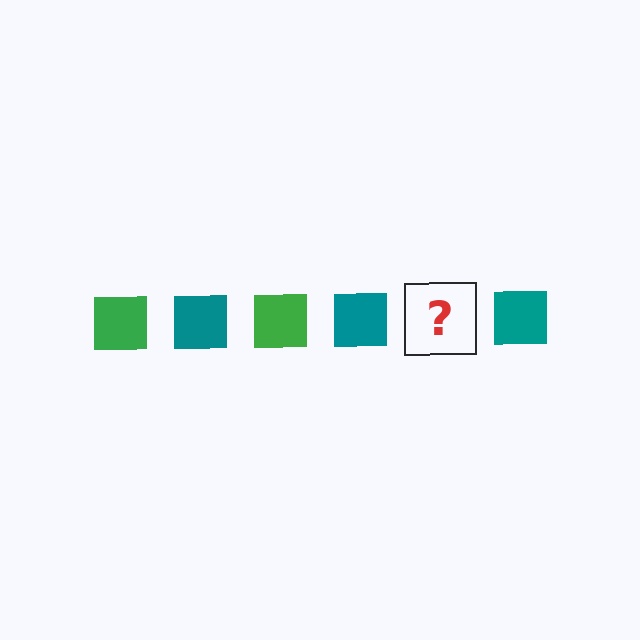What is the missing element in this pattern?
The missing element is a green square.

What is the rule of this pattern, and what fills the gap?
The rule is that the pattern cycles through green, teal squares. The gap should be filled with a green square.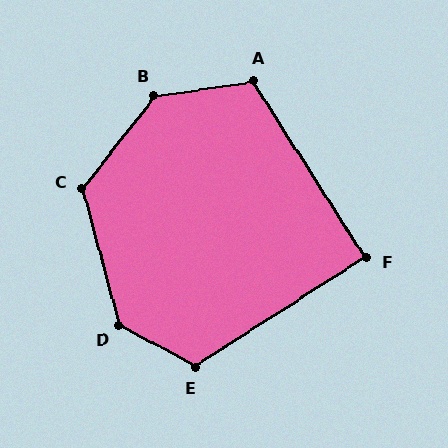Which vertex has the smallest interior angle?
F, at approximately 90 degrees.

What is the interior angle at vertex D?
Approximately 134 degrees (obtuse).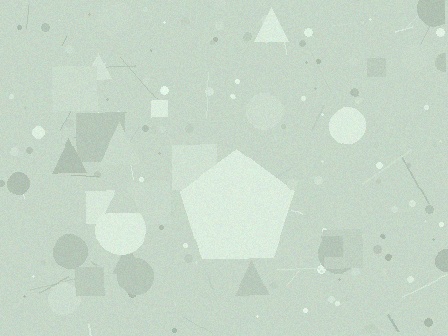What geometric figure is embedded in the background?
A pentagon is embedded in the background.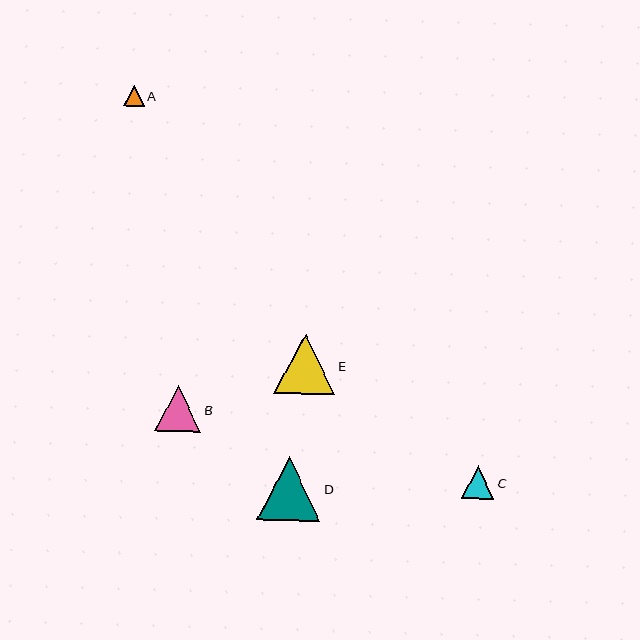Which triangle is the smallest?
Triangle A is the smallest with a size of approximately 21 pixels.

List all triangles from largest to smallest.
From largest to smallest: D, E, B, C, A.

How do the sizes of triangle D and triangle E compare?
Triangle D and triangle E are approximately the same size.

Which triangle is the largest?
Triangle D is the largest with a size of approximately 64 pixels.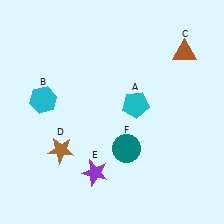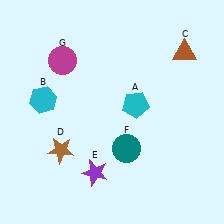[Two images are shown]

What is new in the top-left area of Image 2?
A magenta circle (G) was added in the top-left area of Image 2.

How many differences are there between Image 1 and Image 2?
There is 1 difference between the two images.